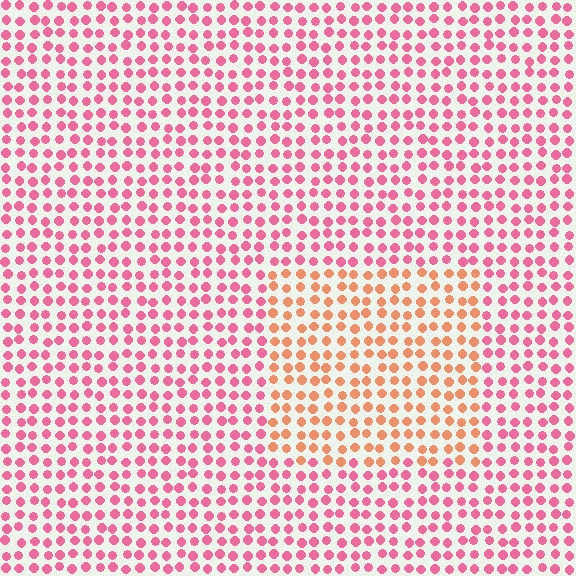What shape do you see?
I see a rectangle.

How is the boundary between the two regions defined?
The boundary is defined purely by a slight shift in hue (about 41 degrees). Spacing, size, and orientation are identical on both sides.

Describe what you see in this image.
The image is filled with small pink elements in a uniform arrangement. A rectangle-shaped region is visible where the elements are tinted to a slightly different hue, forming a subtle color boundary.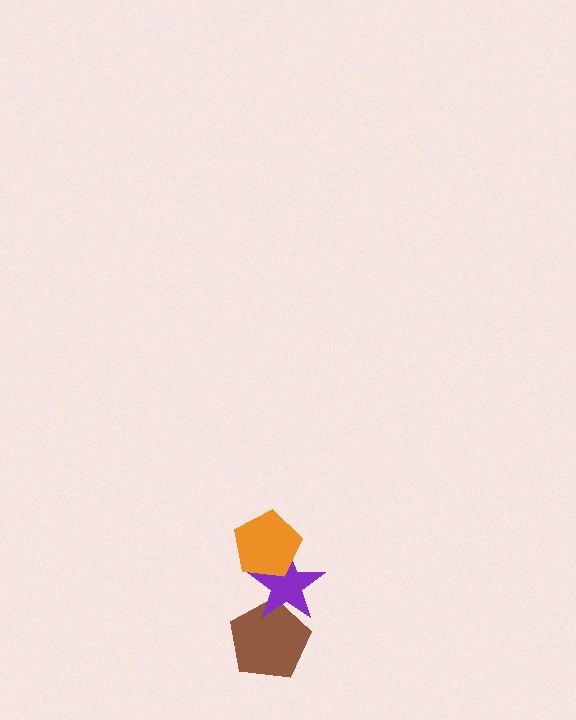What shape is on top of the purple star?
The orange pentagon is on top of the purple star.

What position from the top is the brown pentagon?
The brown pentagon is 3rd from the top.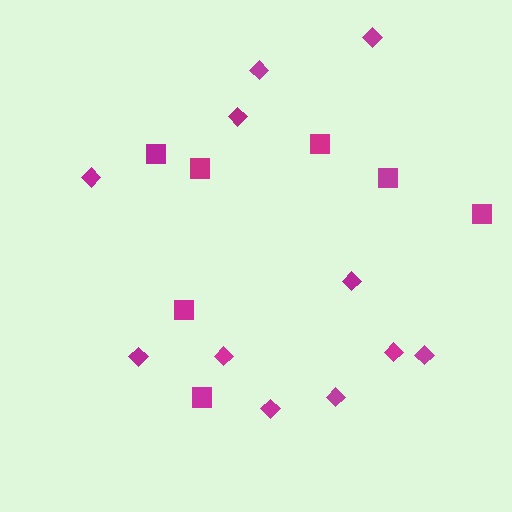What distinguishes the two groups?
There are 2 groups: one group of diamonds (11) and one group of squares (7).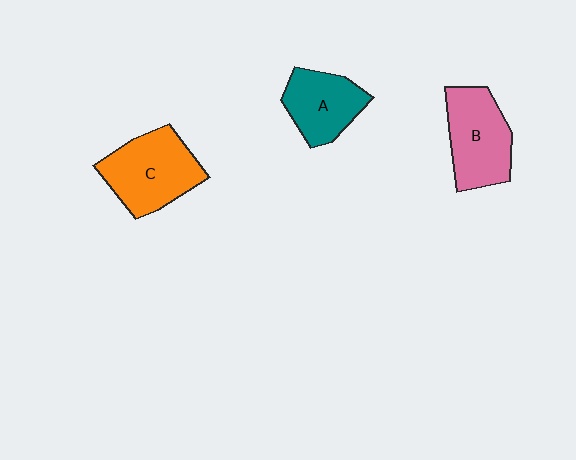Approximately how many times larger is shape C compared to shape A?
Approximately 1.3 times.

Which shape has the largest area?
Shape C (orange).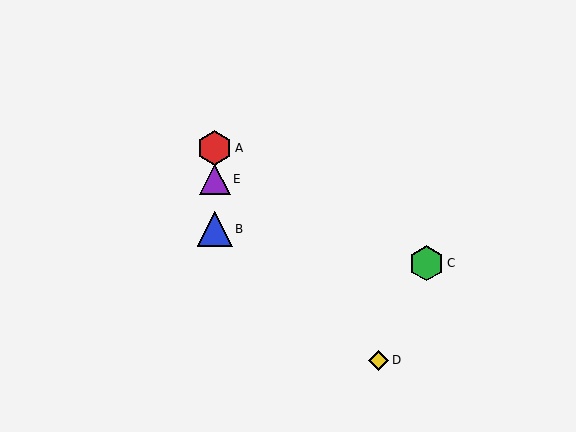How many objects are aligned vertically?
3 objects (A, B, E) are aligned vertically.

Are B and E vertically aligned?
Yes, both are at x≈215.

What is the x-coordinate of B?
Object B is at x≈215.